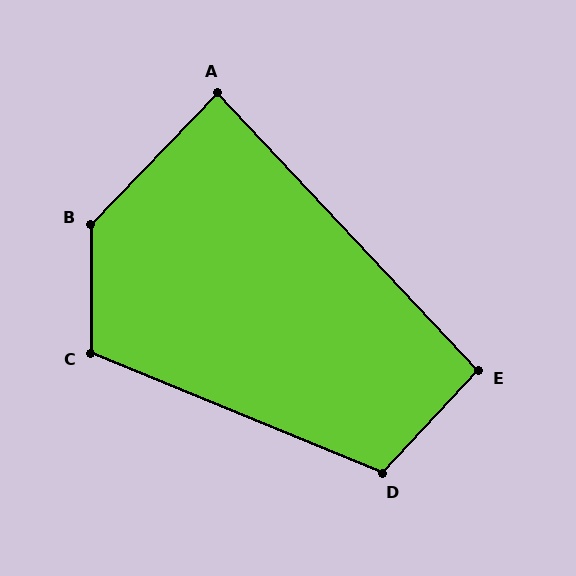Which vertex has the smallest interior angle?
A, at approximately 87 degrees.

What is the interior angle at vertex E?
Approximately 94 degrees (approximately right).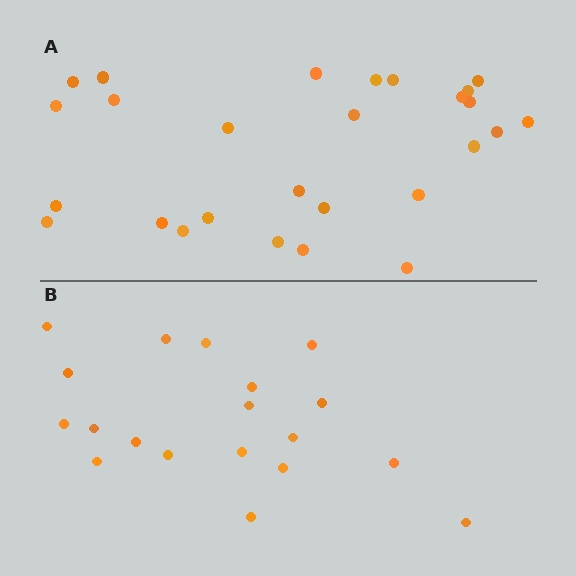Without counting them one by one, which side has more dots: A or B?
Region A (the top region) has more dots.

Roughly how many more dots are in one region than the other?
Region A has roughly 8 or so more dots than region B.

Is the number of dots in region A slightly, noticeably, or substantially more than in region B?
Region A has noticeably more, but not dramatically so. The ratio is roughly 1.4 to 1.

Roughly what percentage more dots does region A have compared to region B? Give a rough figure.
About 40% more.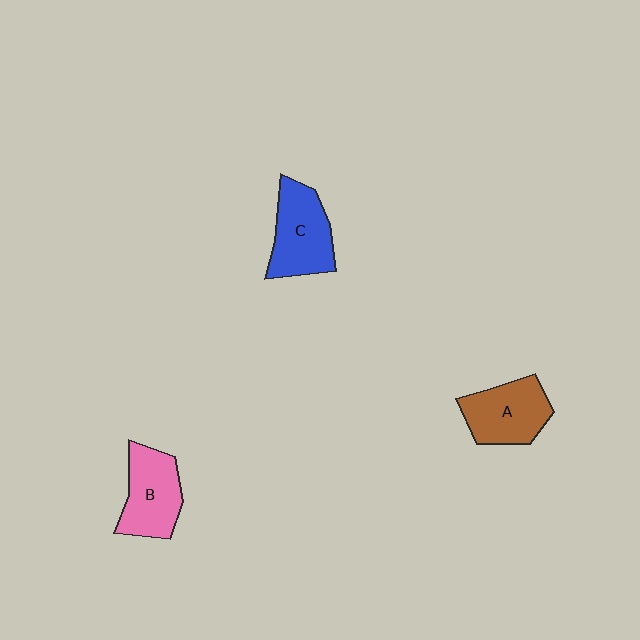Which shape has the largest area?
Shape C (blue).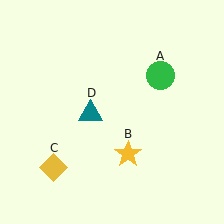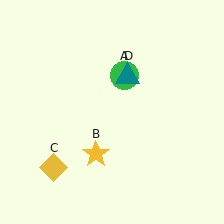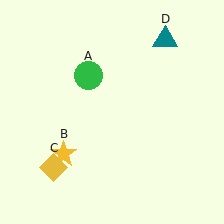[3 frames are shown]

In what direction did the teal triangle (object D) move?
The teal triangle (object D) moved up and to the right.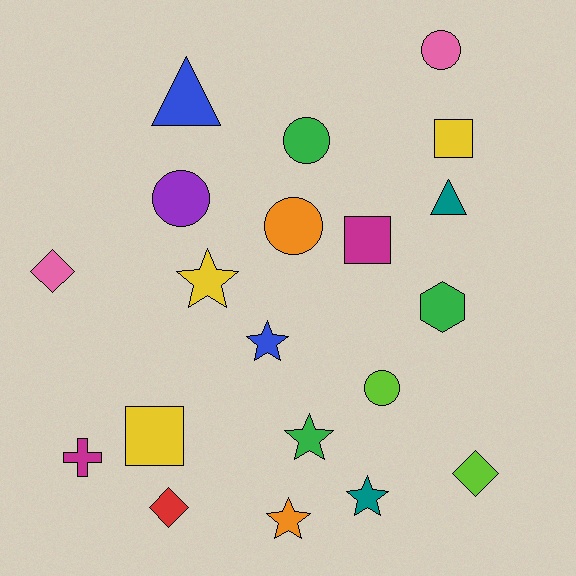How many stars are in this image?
There are 5 stars.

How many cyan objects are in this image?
There are no cyan objects.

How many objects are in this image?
There are 20 objects.